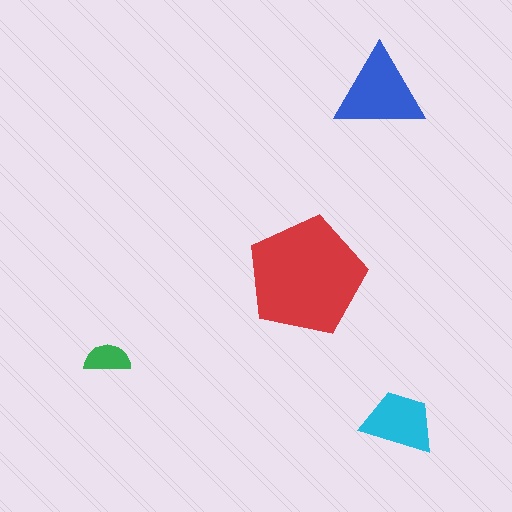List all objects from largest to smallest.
The red pentagon, the blue triangle, the cyan trapezoid, the green semicircle.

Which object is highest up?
The blue triangle is topmost.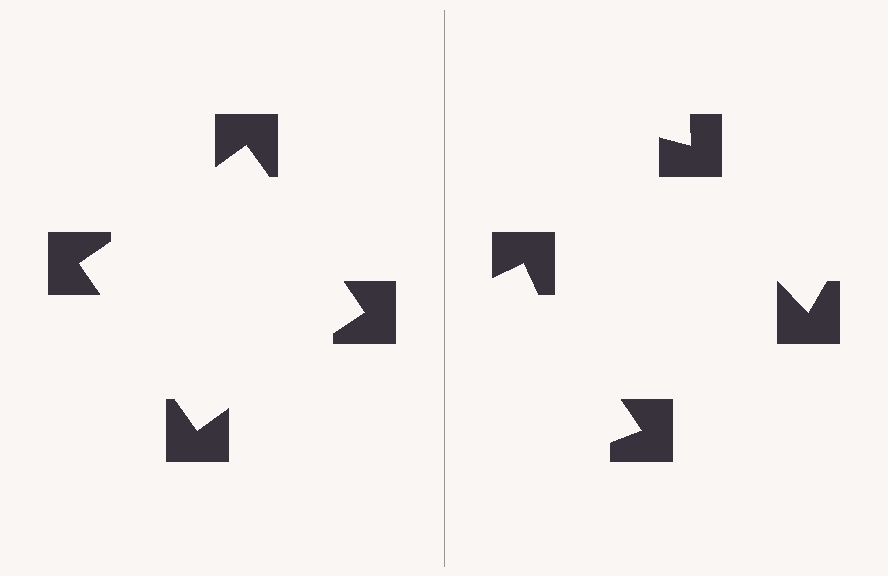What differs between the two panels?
The notched squares are positioned identically on both sides; only the wedge orientations differ. On the left they align to a square; on the right they are misaligned.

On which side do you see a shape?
An illusory square appears on the left side. On the right side the wedge cuts are rotated, so no coherent shape forms.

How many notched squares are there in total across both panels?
8 — 4 on each side.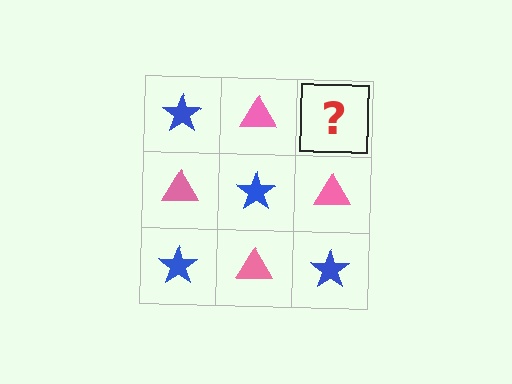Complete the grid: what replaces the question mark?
The question mark should be replaced with a blue star.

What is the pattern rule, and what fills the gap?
The rule is that it alternates blue star and pink triangle in a checkerboard pattern. The gap should be filled with a blue star.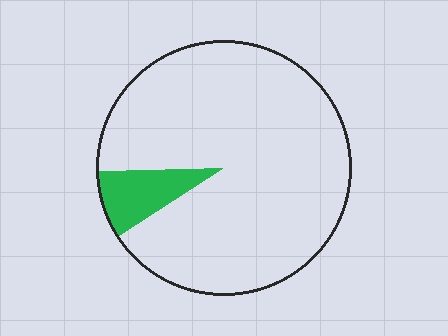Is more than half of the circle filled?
No.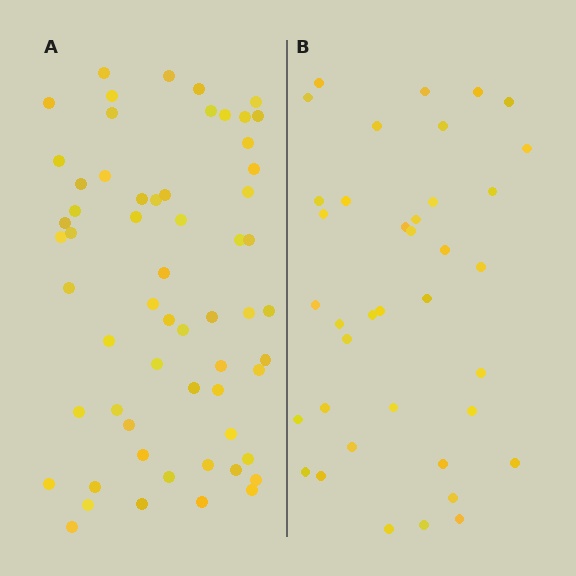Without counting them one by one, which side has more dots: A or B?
Region A (the left region) has more dots.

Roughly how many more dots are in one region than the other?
Region A has approximately 20 more dots than region B.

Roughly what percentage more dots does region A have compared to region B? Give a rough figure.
About 60% more.